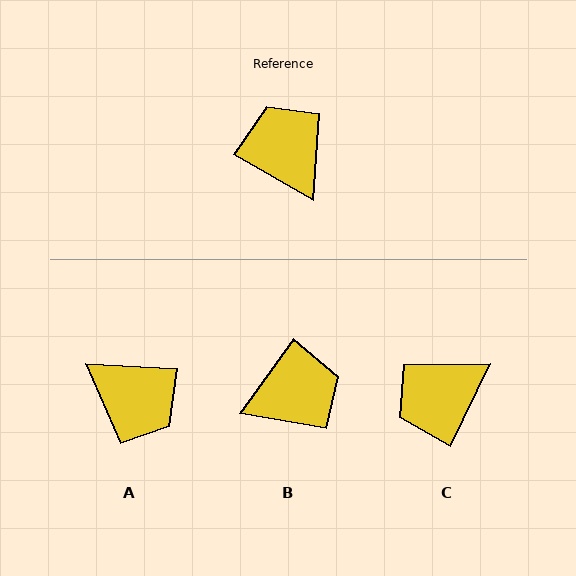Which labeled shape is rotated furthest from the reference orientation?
A, about 153 degrees away.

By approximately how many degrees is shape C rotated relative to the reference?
Approximately 94 degrees counter-clockwise.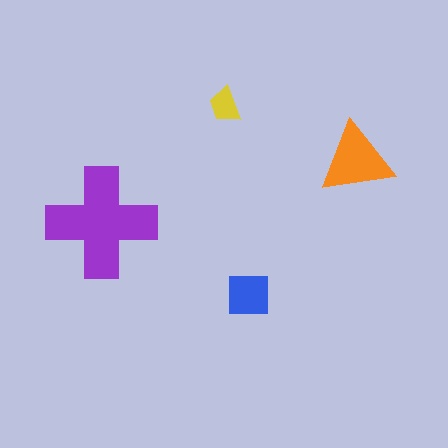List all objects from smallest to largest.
The yellow trapezoid, the blue square, the orange triangle, the purple cross.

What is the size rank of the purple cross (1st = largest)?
1st.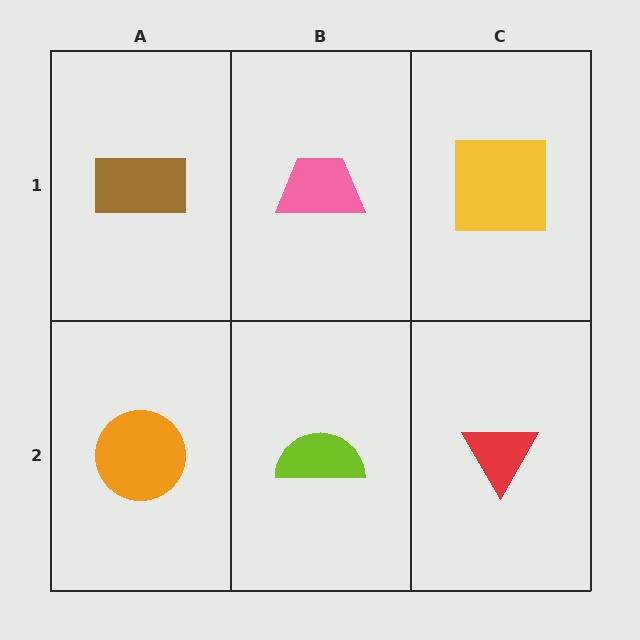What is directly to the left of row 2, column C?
A lime semicircle.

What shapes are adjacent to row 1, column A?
An orange circle (row 2, column A), a pink trapezoid (row 1, column B).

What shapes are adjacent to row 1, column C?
A red triangle (row 2, column C), a pink trapezoid (row 1, column B).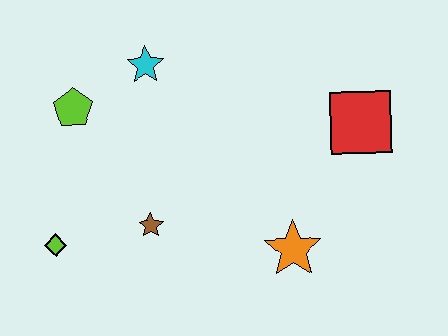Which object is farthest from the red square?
The lime diamond is farthest from the red square.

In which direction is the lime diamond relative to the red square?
The lime diamond is to the left of the red square.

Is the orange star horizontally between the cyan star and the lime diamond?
No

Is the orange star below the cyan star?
Yes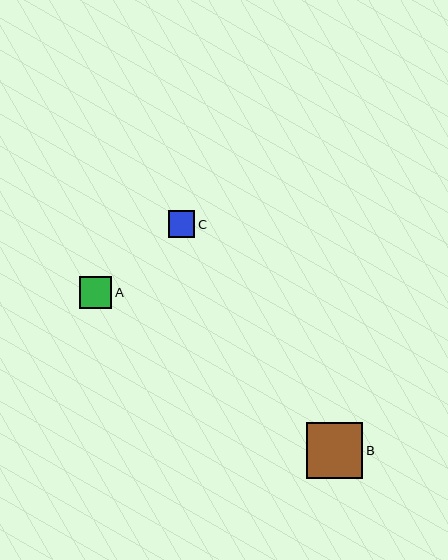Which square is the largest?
Square B is the largest with a size of approximately 56 pixels.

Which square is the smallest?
Square C is the smallest with a size of approximately 27 pixels.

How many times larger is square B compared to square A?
Square B is approximately 1.7 times the size of square A.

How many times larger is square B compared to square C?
Square B is approximately 2.1 times the size of square C.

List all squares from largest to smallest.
From largest to smallest: B, A, C.